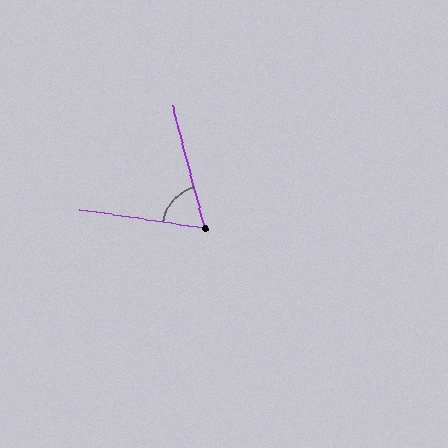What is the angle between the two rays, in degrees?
Approximately 67 degrees.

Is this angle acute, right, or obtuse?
It is acute.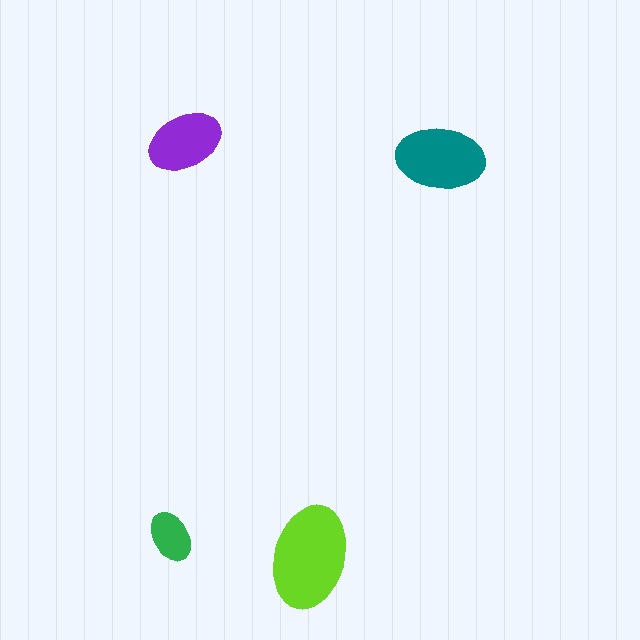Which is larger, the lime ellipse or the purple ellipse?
The lime one.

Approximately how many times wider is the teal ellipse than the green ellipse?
About 1.5 times wider.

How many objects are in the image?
There are 4 objects in the image.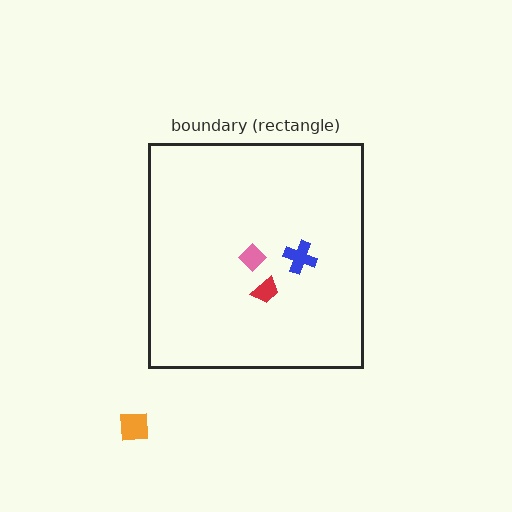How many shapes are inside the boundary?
3 inside, 1 outside.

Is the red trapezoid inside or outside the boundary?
Inside.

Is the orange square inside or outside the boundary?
Outside.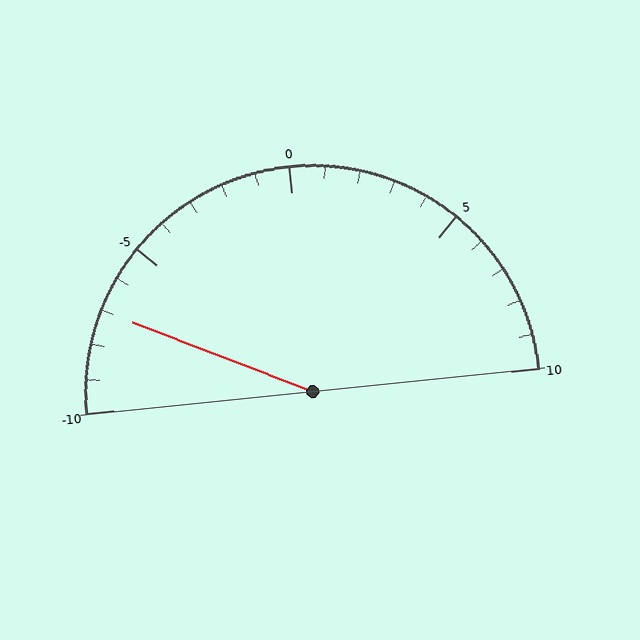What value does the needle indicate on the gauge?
The needle indicates approximately -7.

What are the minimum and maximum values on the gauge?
The gauge ranges from -10 to 10.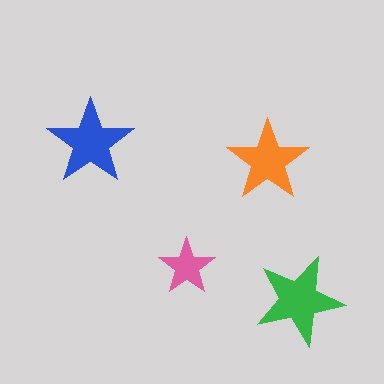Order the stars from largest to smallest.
the green one, the blue one, the orange one, the pink one.